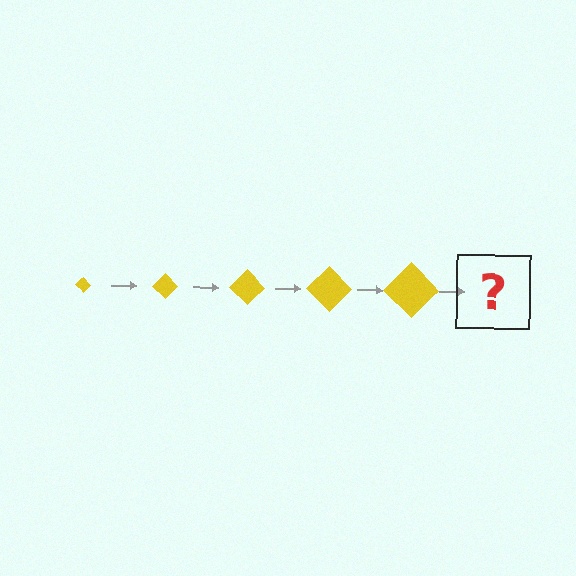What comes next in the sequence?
The next element should be a yellow diamond, larger than the previous one.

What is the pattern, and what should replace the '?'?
The pattern is that the diamond gets progressively larger each step. The '?' should be a yellow diamond, larger than the previous one.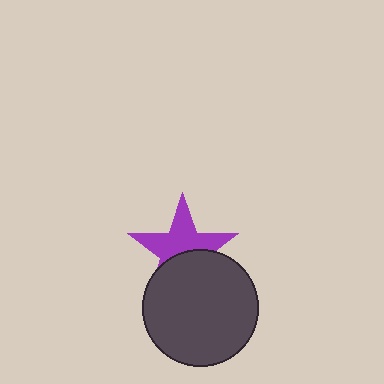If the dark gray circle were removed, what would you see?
You would see the complete purple star.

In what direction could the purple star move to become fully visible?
The purple star could move up. That would shift it out from behind the dark gray circle entirely.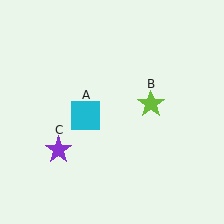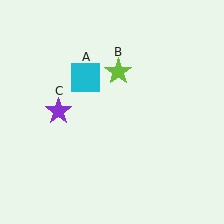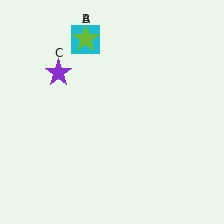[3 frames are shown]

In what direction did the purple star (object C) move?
The purple star (object C) moved up.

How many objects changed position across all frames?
3 objects changed position: cyan square (object A), lime star (object B), purple star (object C).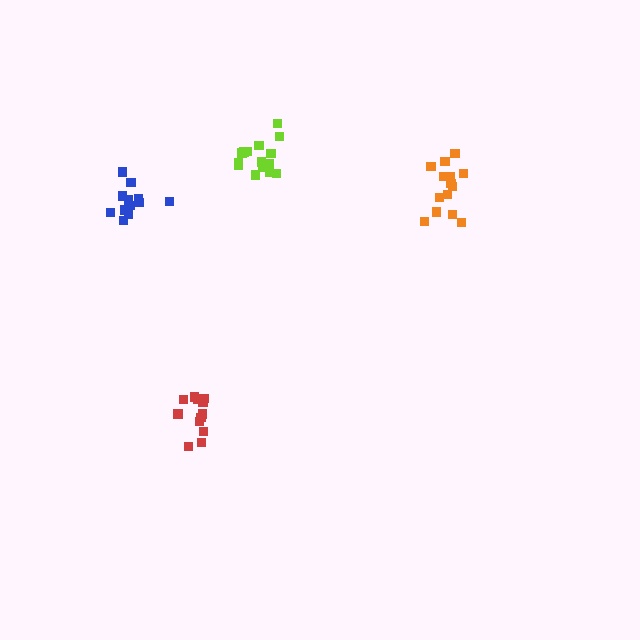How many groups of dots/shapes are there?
There are 4 groups.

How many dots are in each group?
Group 1: 16 dots, Group 2: 12 dots, Group 3: 16 dots, Group 4: 13 dots (57 total).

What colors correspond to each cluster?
The clusters are colored: orange, red, lime, blue.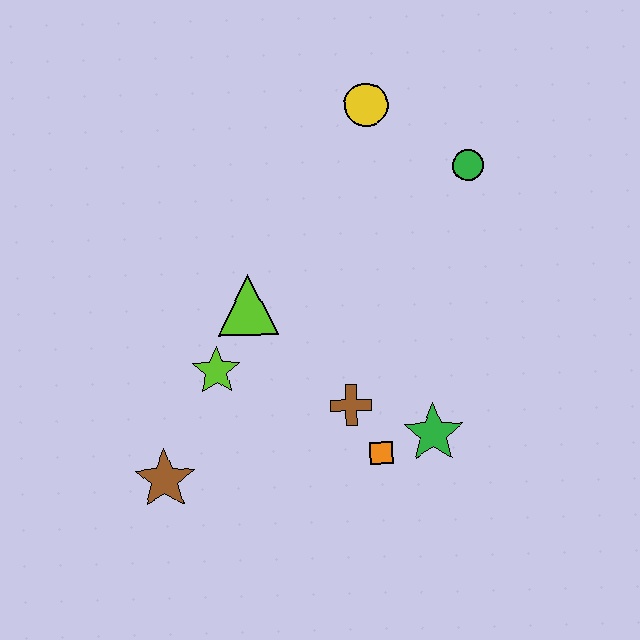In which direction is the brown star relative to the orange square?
The brown star is to the left of the orange square.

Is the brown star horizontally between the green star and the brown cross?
No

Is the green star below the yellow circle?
Yes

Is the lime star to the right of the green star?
No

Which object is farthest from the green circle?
The brown star is farthest from the green circle.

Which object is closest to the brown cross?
The orange square is closest to the brown cross.